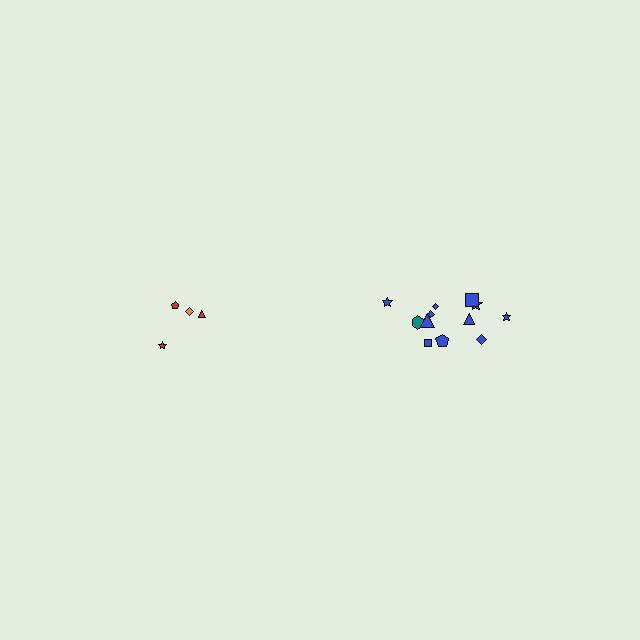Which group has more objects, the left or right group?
The right group.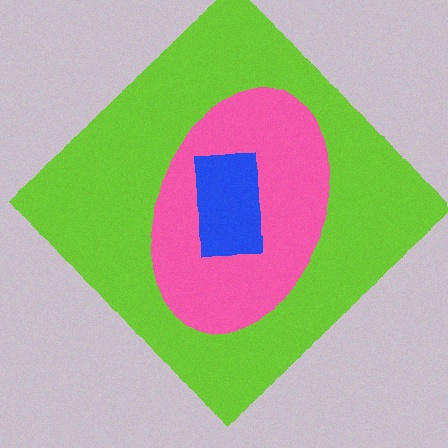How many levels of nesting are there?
3.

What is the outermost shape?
The lime diamond.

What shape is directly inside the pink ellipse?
The blue rectangle.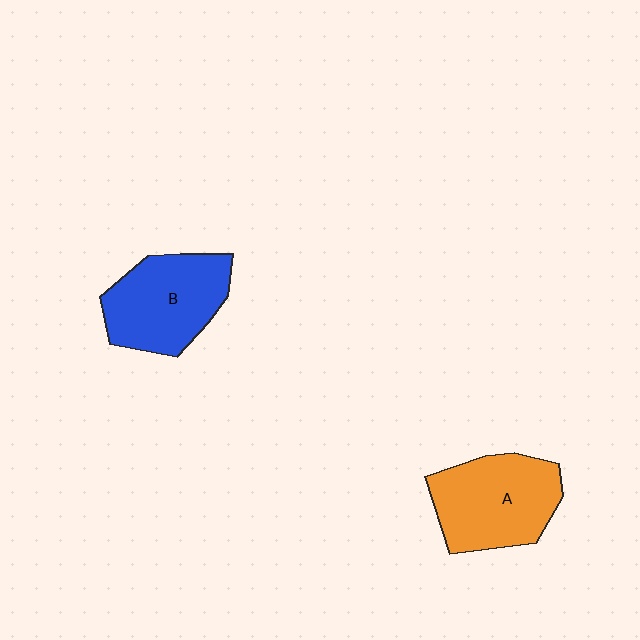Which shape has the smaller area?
Shape B (blue).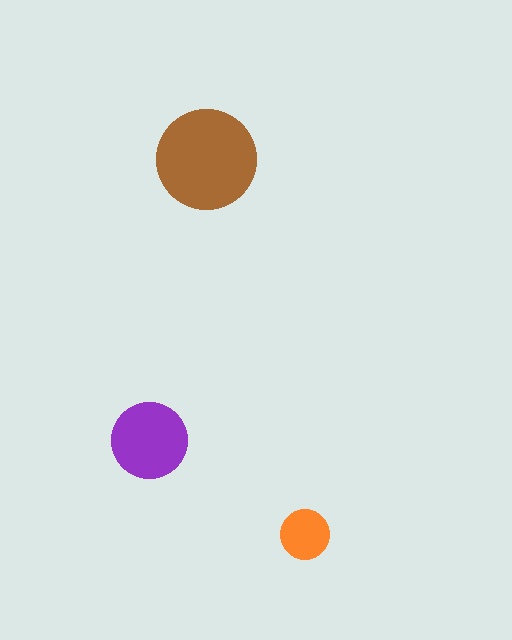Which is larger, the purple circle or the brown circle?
The brown one.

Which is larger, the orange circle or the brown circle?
The brown one.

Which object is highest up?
The brown circle is topmost.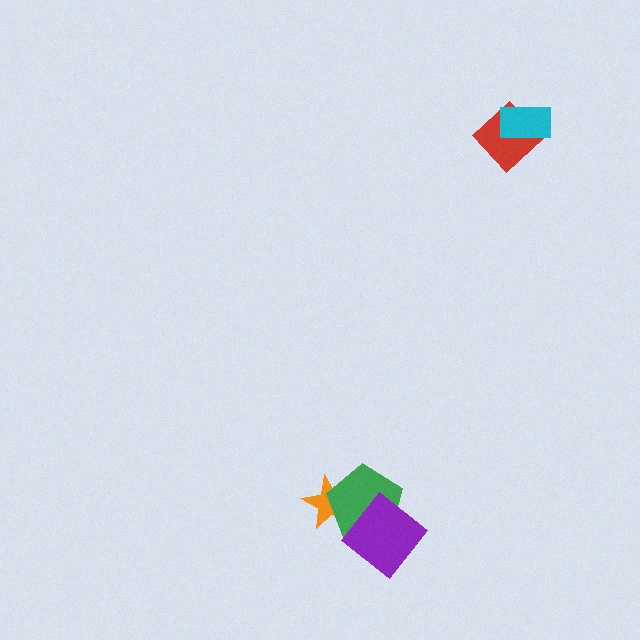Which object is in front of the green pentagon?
The purple diamond is in front of the green pentagon.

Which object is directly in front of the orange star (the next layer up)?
The green pentagon is directly in front of the orange star.